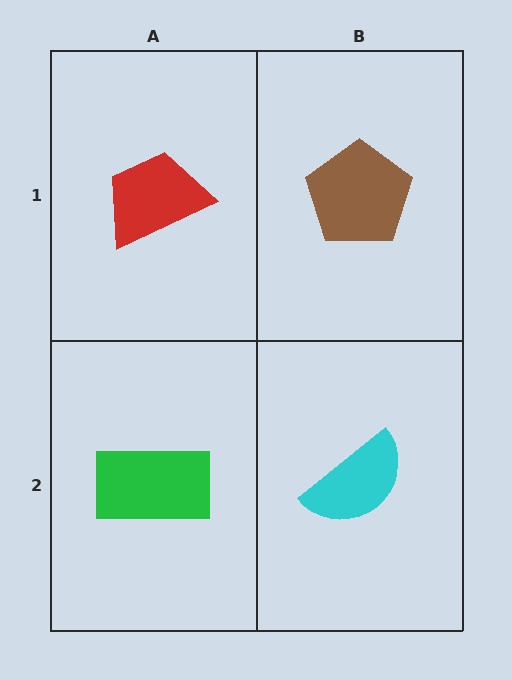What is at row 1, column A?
A red trapezoid.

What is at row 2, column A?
A green rectangle.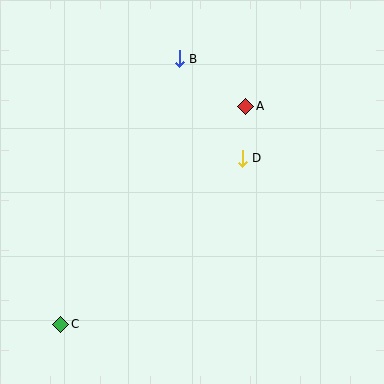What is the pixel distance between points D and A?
The distance between D and A is 52 pixels.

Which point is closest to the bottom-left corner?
Point C is closest to the bottom-left corner.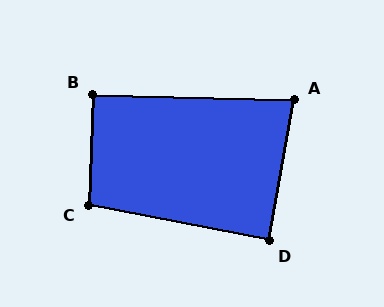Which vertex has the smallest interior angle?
A, at approximately 81 degrees.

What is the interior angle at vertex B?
Approximately 91 degrees (approximately right).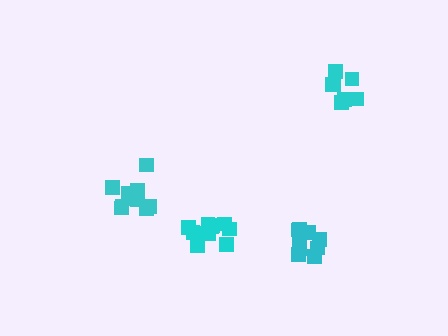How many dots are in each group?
Group 1: 7 dots, Group 2: 9 dots, Group 3: 13 dots, Group 4: 12 dots (41 total).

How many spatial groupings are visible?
There are 4 spatial groupings.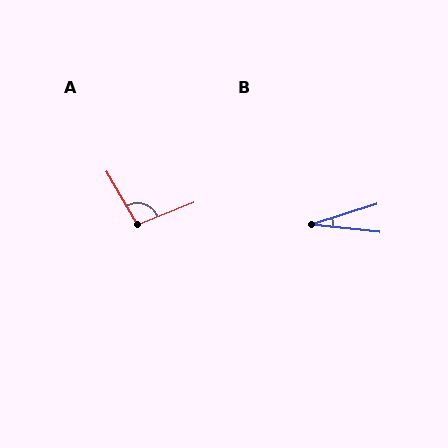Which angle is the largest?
A, at approximately 98 degrees.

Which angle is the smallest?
B, at approximately 24 degrees.